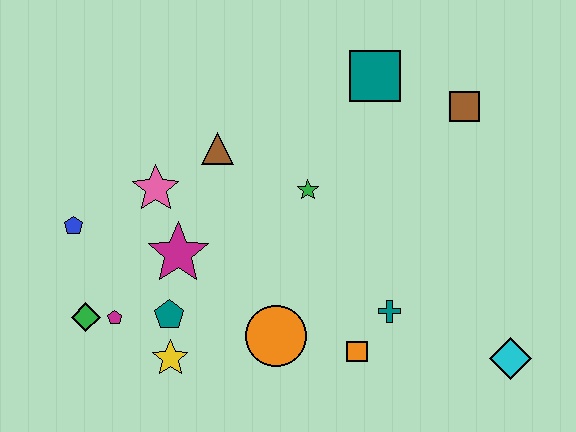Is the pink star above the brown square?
No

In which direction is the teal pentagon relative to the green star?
The teal pentagon is to the left of the green star.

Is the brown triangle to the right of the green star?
No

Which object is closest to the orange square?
The teal cross is closest to the orange square.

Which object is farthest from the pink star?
The cyan diamond is farthest from the pink star.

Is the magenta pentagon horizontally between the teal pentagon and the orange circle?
No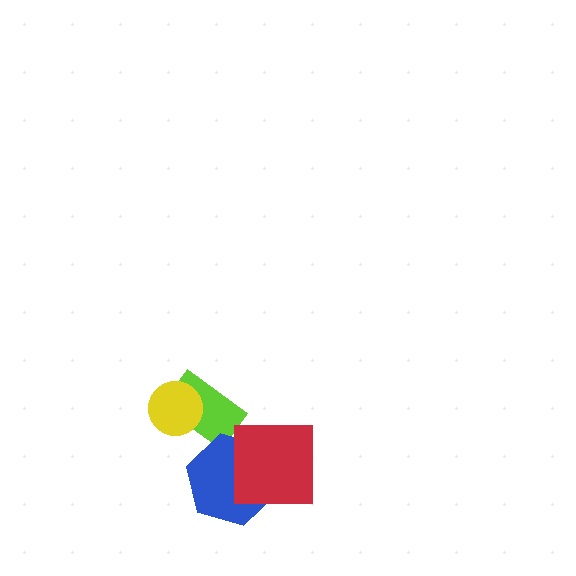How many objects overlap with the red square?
1 object overlaps with the red square.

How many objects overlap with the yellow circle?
1 object overlaps with the yellow circle.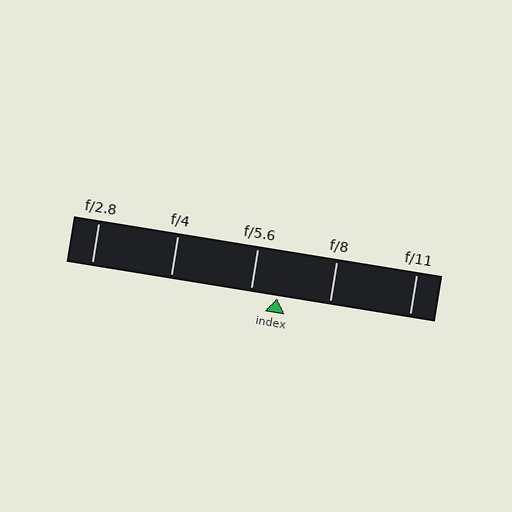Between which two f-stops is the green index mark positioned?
The index mark is between f/5.6 and f/8.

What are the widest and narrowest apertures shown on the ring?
The widest aperture shown is f/2.8 and the narrowest is f/11.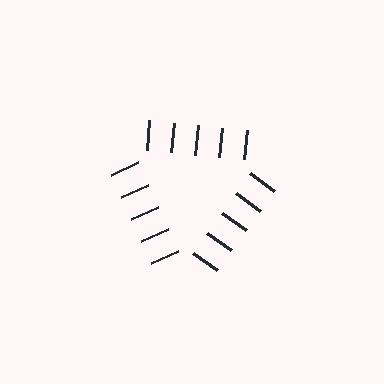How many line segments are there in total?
15 — 5 along each of the 3 edges.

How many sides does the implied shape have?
3 sides — the line-ends trace a triangle.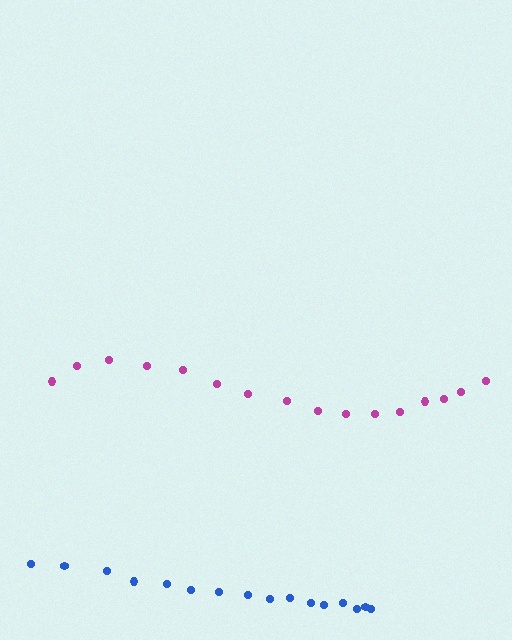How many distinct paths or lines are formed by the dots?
There are 2 distinct paths.